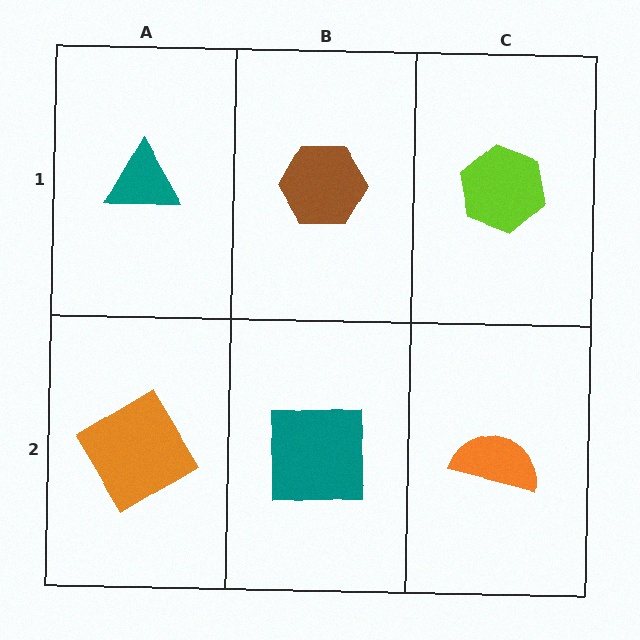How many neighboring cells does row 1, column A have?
2.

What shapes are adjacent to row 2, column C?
A lime hexagon (row 1, column C), a teal square (row 2, column B).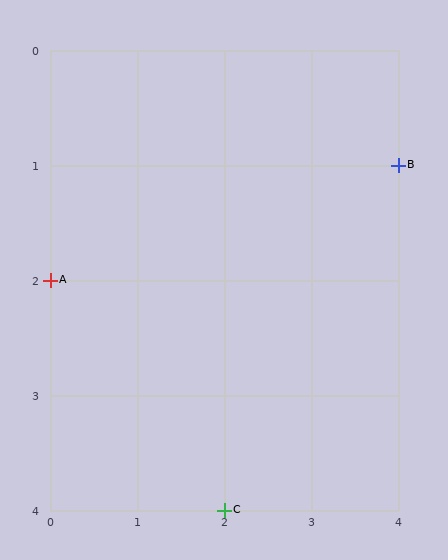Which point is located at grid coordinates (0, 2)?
Point A is at (0, 2).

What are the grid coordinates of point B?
Point B is at grid coordinates (4, 1).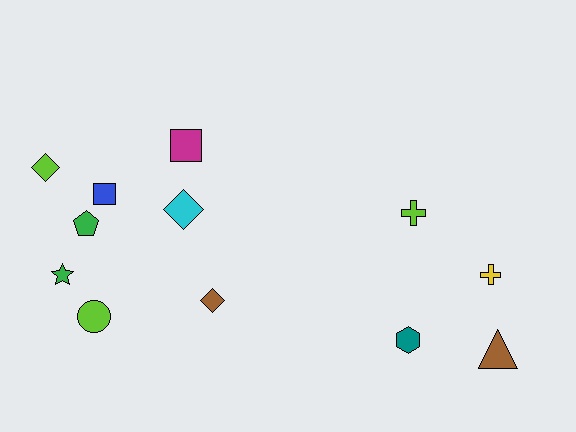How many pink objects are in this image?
There are no pink objects.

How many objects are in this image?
There are 12 objects.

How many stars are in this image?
There is 1 star.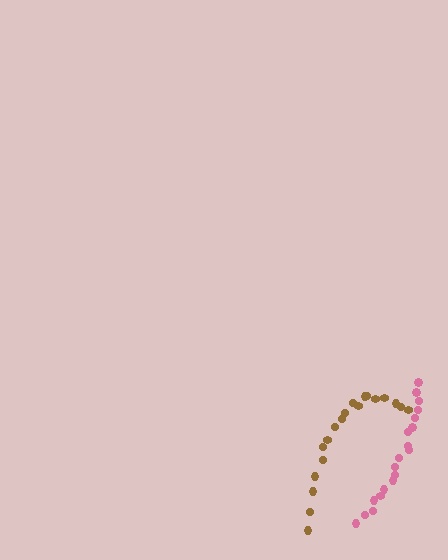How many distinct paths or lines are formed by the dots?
There are 2 distinct paths.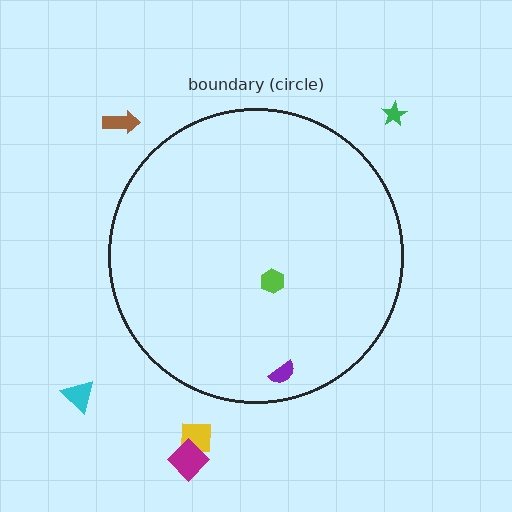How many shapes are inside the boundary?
2 inside, 5 outside.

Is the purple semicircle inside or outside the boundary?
Inside.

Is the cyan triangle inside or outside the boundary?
Outside.